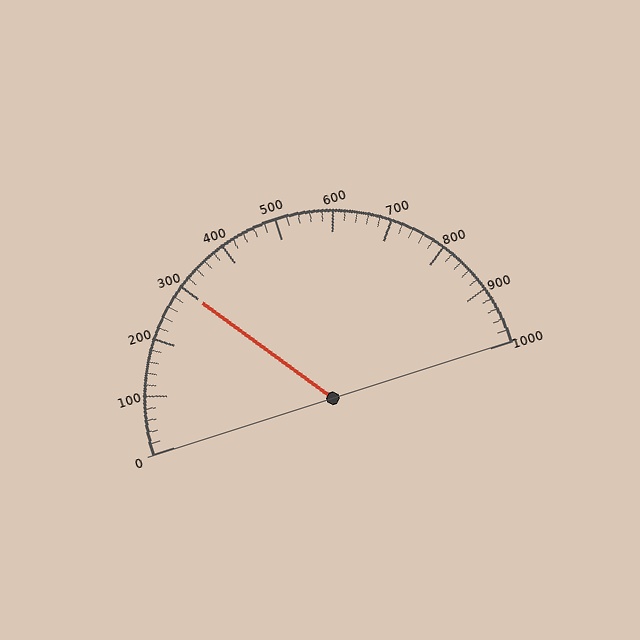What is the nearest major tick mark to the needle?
The nearest major tick mark is 300.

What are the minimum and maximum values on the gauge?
The gauge ranges from 0 to 1000.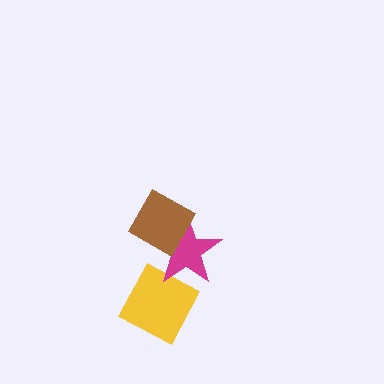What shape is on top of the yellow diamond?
The magenta star is on top of the yellow diamond.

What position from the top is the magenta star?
The magenta star is 2nd from the top.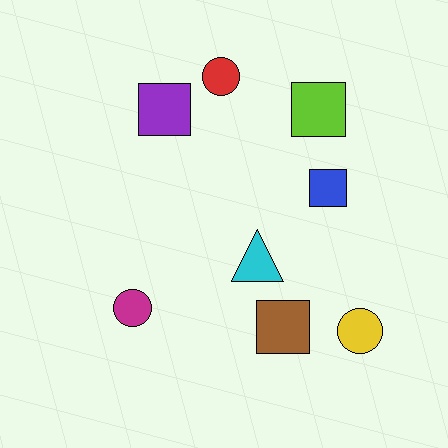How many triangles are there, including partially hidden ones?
There is 1 triangle.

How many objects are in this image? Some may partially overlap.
There are 8 objects.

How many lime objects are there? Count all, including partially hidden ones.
There is 1 lime object.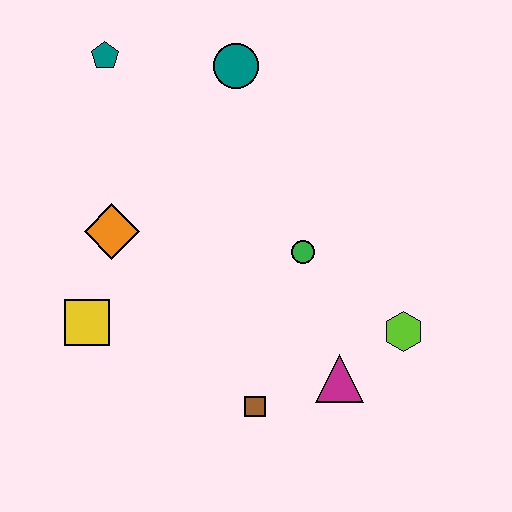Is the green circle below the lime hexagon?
No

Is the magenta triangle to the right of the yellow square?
Yes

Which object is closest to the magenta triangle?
The lime hexagon is closest to the magenta triangle.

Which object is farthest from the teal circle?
The brown square is farthest from the teal circle.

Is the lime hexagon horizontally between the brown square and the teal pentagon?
No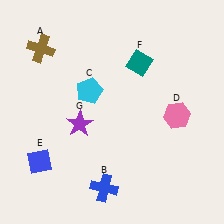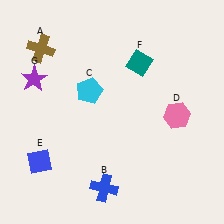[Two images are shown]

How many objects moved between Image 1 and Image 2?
1 object moved between the two images.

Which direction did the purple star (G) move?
The purple star (G) moved left.